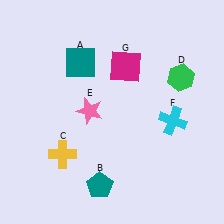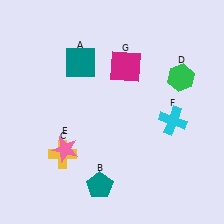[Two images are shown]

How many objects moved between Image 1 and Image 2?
1 object moved between the two images.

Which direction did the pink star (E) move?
The pink star (E) moved down.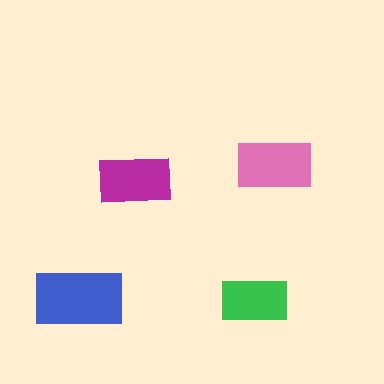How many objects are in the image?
There are 4 objects in the image.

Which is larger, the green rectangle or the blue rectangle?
The blue one.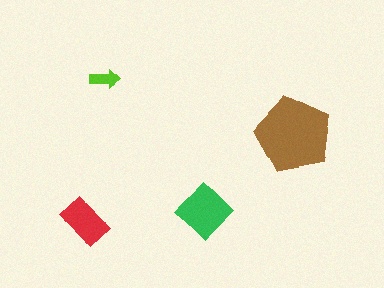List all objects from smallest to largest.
The lime arrow, the red rectangle, the green diamond, the brown pentagon.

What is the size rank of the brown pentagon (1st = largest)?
1st.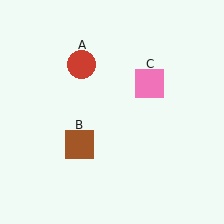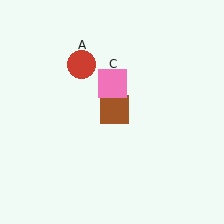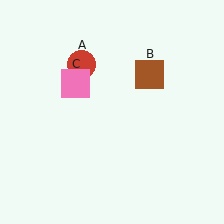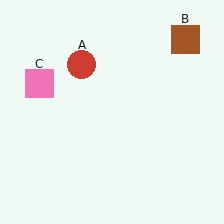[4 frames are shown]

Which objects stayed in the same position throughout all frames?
Red circle (object A) remained stationary.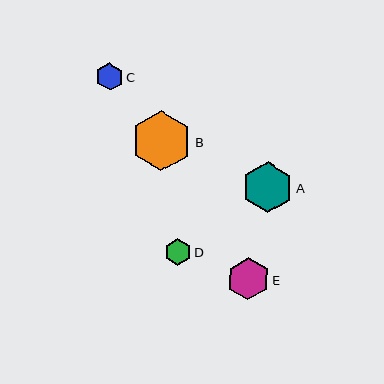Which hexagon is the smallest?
Hexagon D is the smallest with a size of approximately 26 pixels.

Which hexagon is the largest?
Hexagon B is the largest with a size of approximately 61 pixels.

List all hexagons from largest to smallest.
From largest to smallest: B, A, E, C, D.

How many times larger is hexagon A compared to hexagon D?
Hexagon A is approximately 1.9 times the size of hexagon D.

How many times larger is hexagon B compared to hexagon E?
Hexagon B is approximately 1.4 times the size of hexagon E.